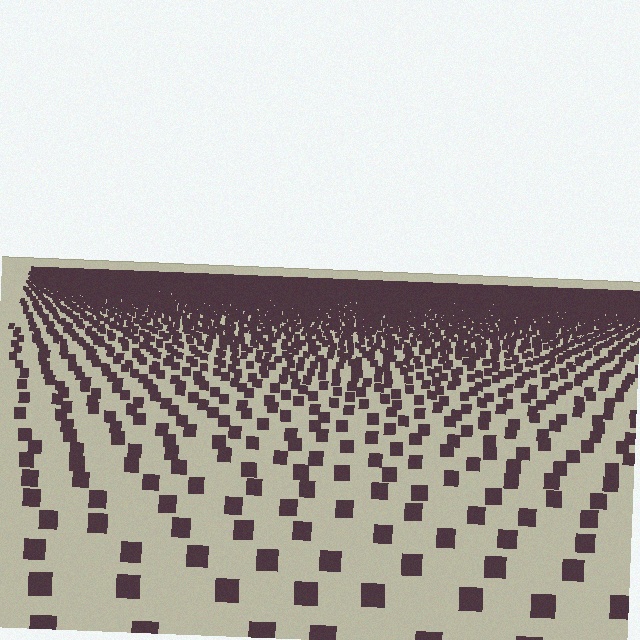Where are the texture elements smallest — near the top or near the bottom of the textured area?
Near the top.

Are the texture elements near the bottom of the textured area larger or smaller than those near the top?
Larger. Near the bottom, elements are closer to the viewer and appear at a bigger on-screen size.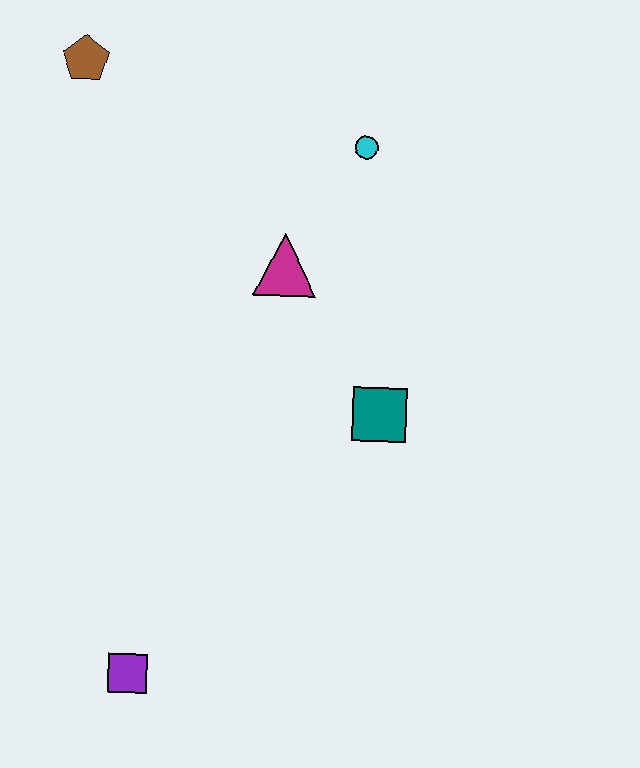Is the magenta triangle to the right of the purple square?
Yes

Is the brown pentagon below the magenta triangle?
No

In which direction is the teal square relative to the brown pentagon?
The teal square is below the brown pentagon.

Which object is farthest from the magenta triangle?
The purple square is farthest from the magenta triangle.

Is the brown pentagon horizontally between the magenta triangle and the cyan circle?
No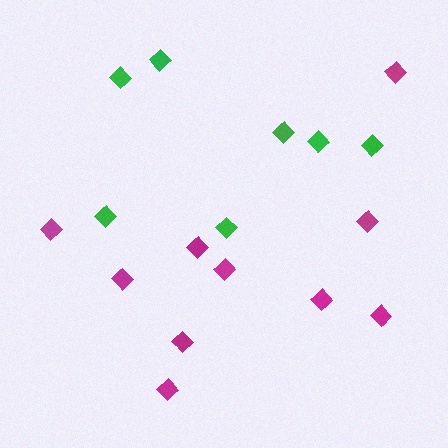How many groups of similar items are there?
There are 2 groups: one group of green diamonds (7) and one group of magenta diamonds (10).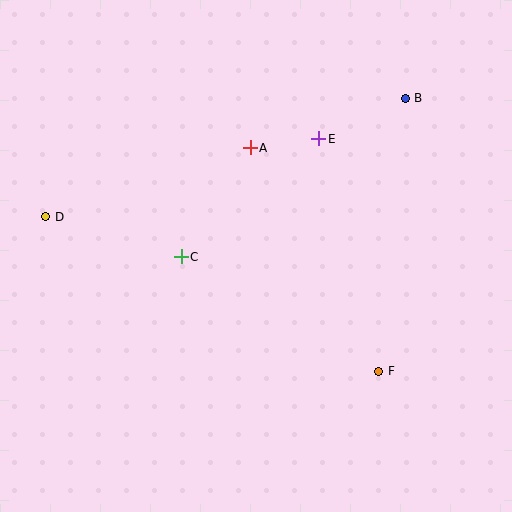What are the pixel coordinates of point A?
Point A is at (250, 148).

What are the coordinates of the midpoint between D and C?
The midpoint between D and C is at (113, 237).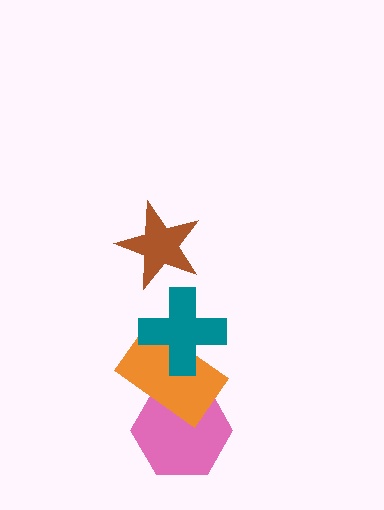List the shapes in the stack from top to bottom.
From top to bottom: the brown star, the teal cross, the orange rectangle, the pink hexagon.